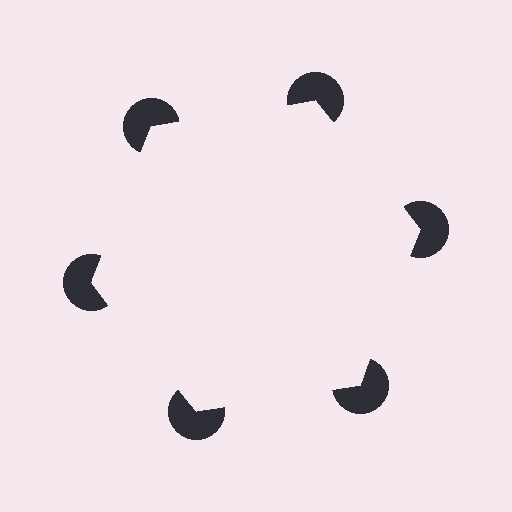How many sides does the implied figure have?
6 sides.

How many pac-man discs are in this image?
There are 6 — one at each vertex of the illusory hexagon.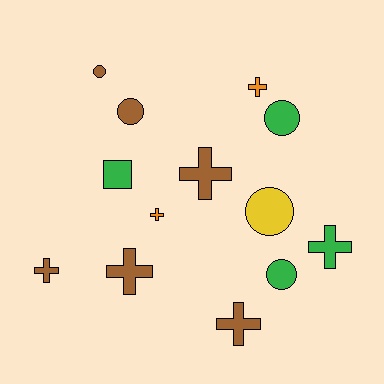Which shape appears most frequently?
Cross, with 7 objects.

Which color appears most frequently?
Brown, with 6 objects.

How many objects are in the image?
There are 13 objects.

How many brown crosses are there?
There are 4 brown crosses.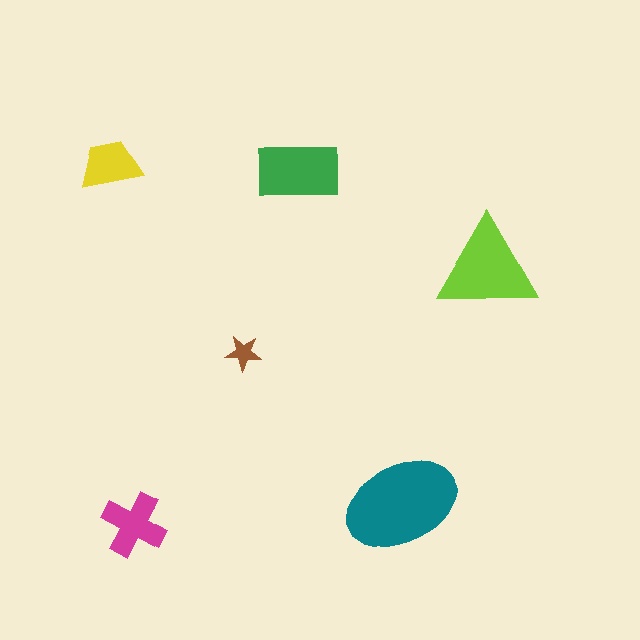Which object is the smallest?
The brown star.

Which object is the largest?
The teal ellipse.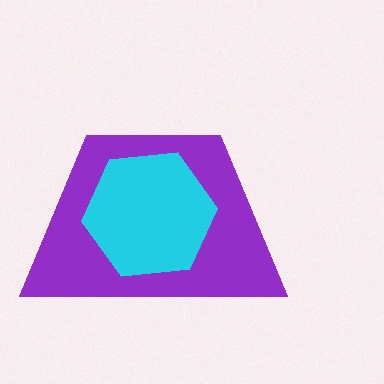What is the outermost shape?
The purple trapezoid.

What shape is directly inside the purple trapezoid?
The cyan hexagon.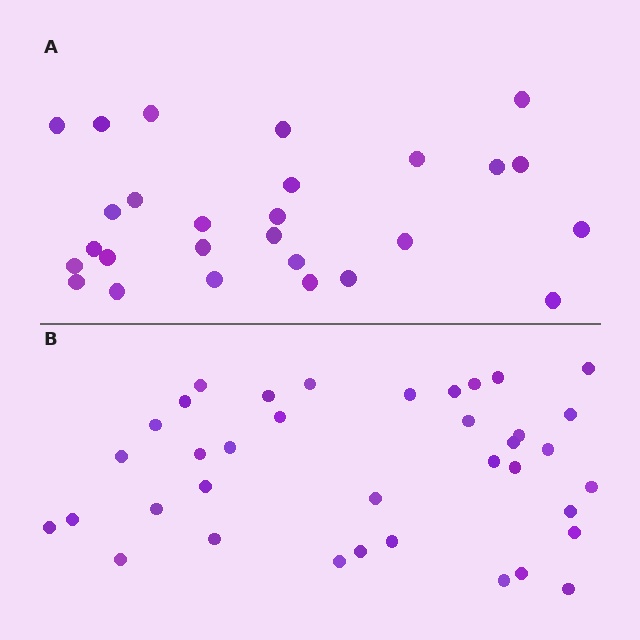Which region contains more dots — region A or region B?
Region B (the bottom region) has more dots.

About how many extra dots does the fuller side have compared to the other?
Region B has roughly 10 or so more dots than region A.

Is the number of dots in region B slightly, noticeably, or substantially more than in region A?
Region B has noticeably more, but not dramatically so. The ratio is roughly 1.4 to 1.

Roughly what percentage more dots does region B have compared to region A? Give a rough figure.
About 35% more.